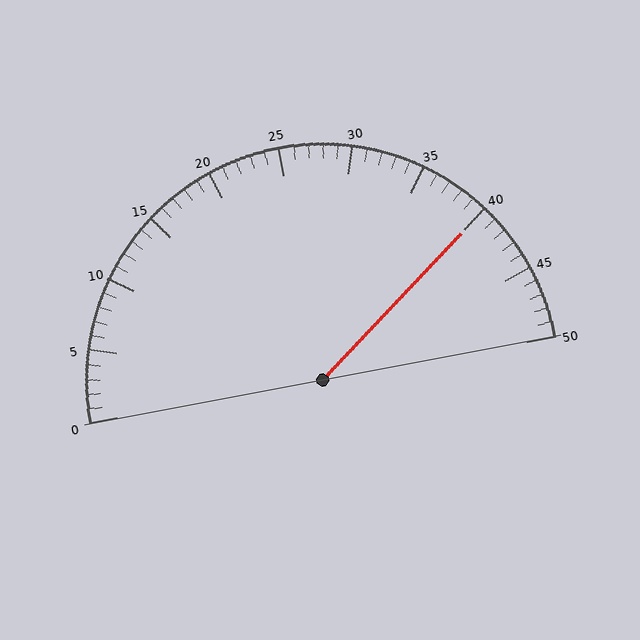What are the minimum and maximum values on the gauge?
The gauge ranges from 0 to 50.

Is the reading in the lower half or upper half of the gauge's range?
The reading is in the upper half of the range (0 to 50).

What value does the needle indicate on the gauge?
The needle indicates approximately 40.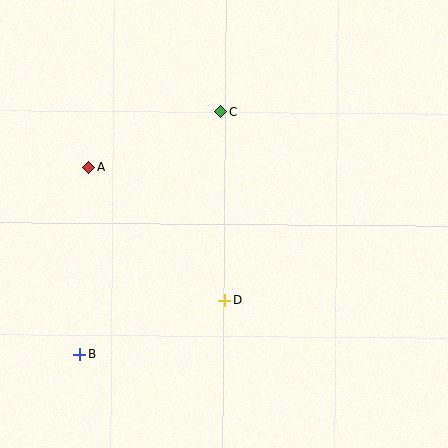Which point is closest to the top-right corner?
Point C is closest to the top-right corner.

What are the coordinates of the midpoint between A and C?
The midpoint between A and C is at (155, 139).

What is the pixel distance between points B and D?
The distance between B and D is 155 pixels.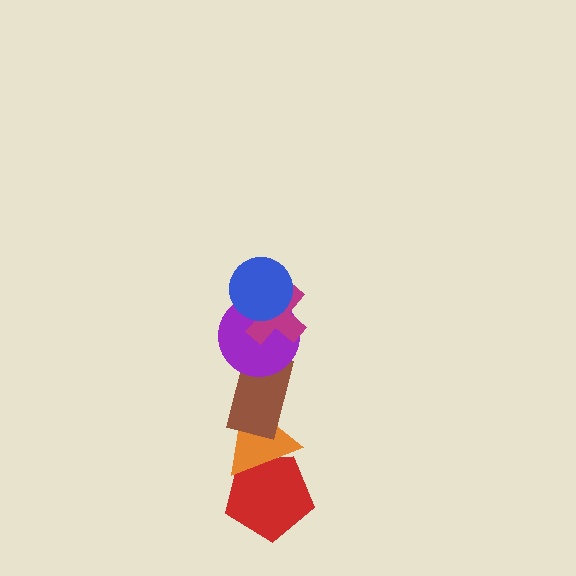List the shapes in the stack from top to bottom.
From top to bottom: the blue circle, the magenta cross, the purple circle, the brown rectangle, the orange triangle, the red pentagon.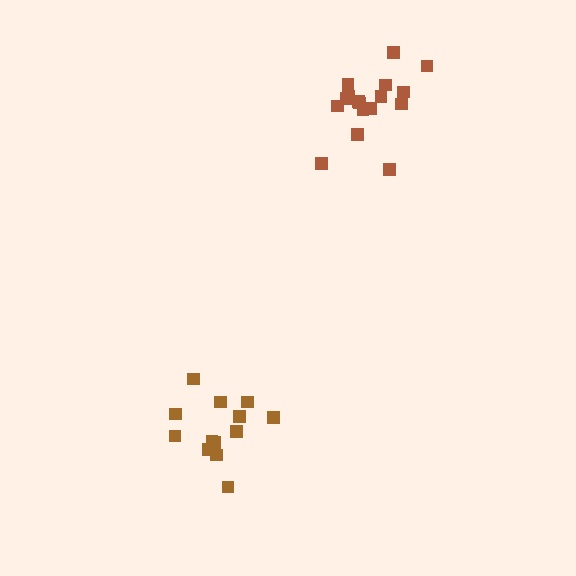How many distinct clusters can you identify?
There are 2 distinct clusters.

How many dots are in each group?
Group 1: 13 dots, Group 2: 17 dots (30 total).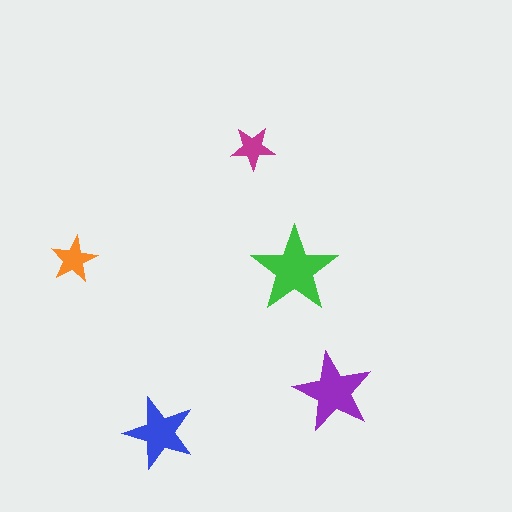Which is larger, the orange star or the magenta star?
The orange one.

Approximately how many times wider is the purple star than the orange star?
About 1.5 times wider.